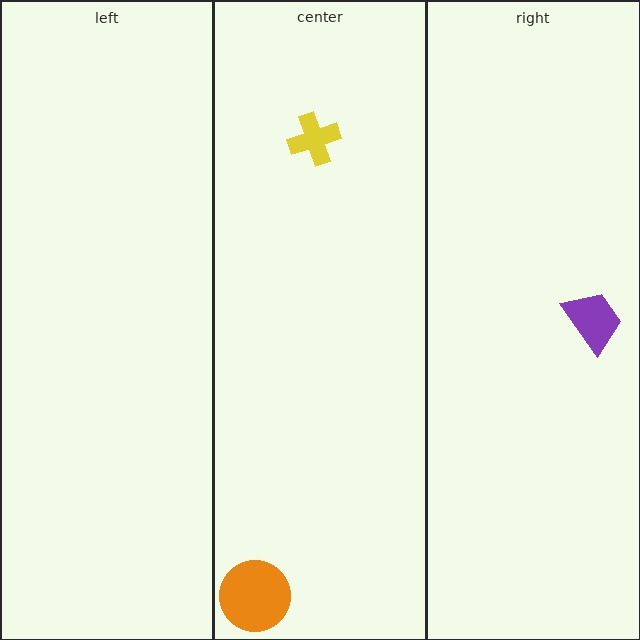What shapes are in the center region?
The orange circle, the yellow cross.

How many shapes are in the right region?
1.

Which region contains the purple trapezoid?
The right region.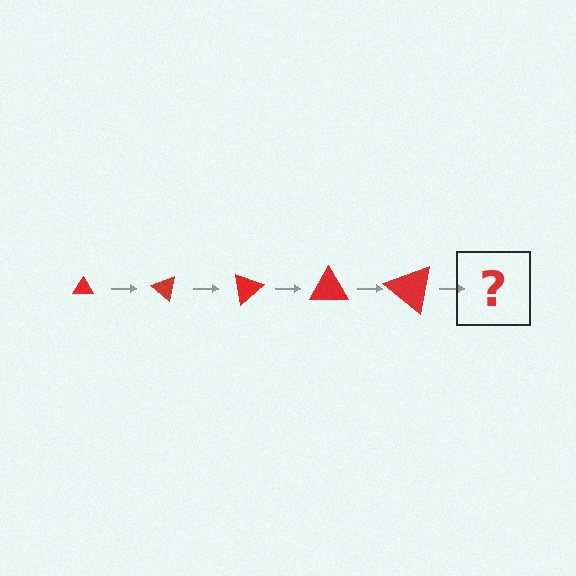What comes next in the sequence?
The next element should be a triangle, larger than the previous one and rotated 200 degrees from the start.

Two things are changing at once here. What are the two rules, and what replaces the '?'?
The two rules are that the triangle grows larger each step and it rotates 40 degrees each step. The '?' should be a triangle, larger than the previous one and rotated 200 degrees from the start.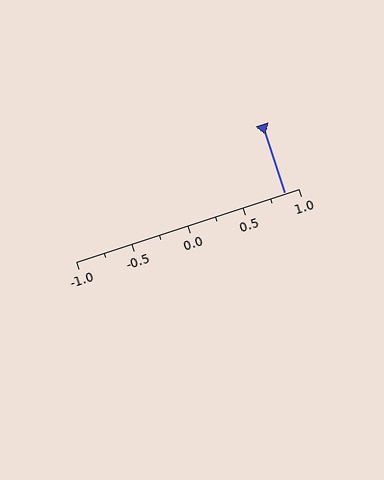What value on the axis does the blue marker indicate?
The marker indicates approximately 0.88.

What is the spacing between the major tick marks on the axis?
The major ticks are spaced 0.5 apart.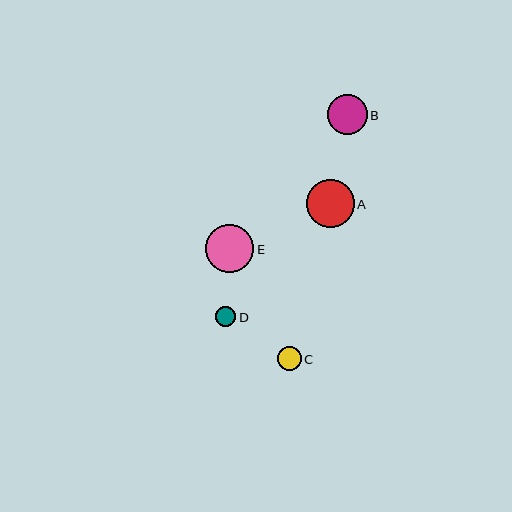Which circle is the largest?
Circle E is the largest with a size of approximately 48 pixels.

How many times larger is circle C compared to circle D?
Circle C is approximately 1.2 times the size of circle D.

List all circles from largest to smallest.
From largest to smallest: E, A, B, C, D.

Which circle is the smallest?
Circle D is the smallest with a size of approximately 20 pixels.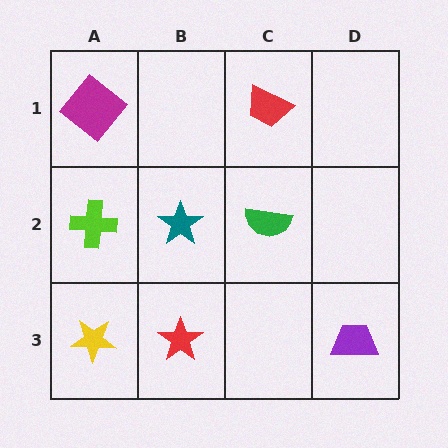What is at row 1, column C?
A red trapezoid.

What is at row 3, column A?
A yellow star.